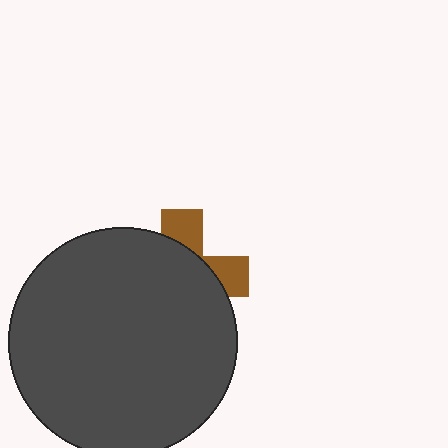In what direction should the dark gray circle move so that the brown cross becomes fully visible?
The dark gray circle should move toward the lower-left. That is the shortest direction to clear the overlap and leave the brown cross fully visible.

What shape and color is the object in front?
The object in front is a dark gray circle.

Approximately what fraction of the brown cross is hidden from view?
Roughly 70% of the brown cross is hidden behind the dark gray circle.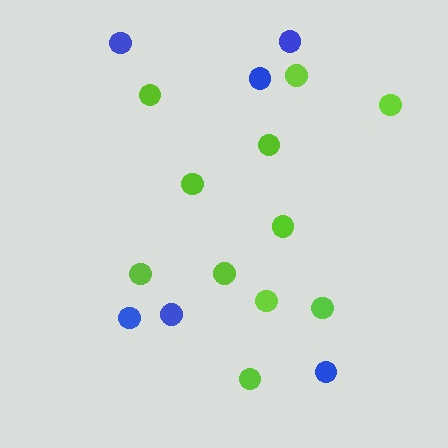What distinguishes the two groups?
There are 2 groups: one group of lime circles (11) and one group of blue circles (6).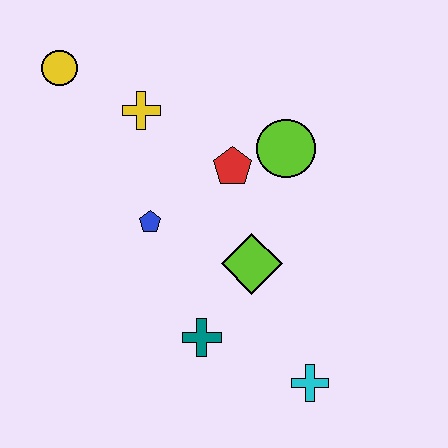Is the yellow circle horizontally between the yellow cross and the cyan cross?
No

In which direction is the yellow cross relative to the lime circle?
The yellow cross is to the left of the lime circle.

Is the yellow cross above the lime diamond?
Yes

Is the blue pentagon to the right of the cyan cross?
No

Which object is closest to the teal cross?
The lime diamond is closest to the teal cross.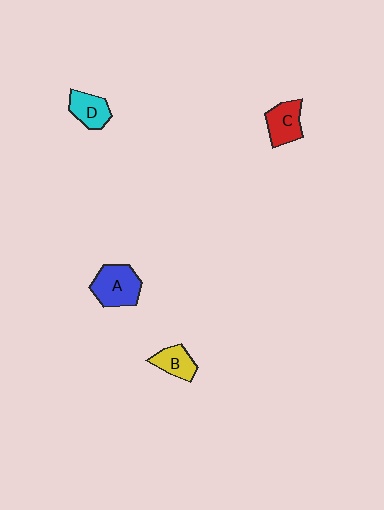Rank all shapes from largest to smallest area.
From largest to smallest: A (blue), C (red), D (cyan), B (yellow).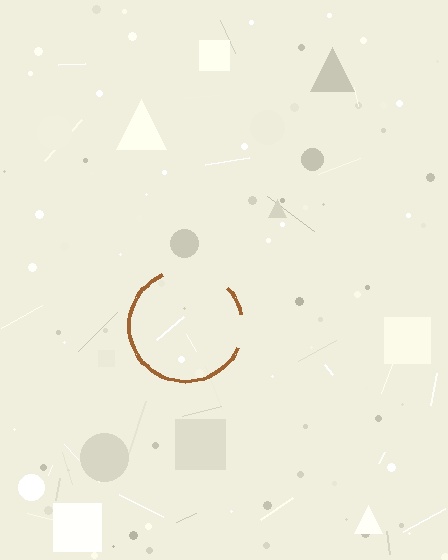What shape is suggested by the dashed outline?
The dashed outline suggests a circle.